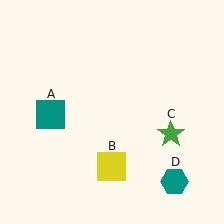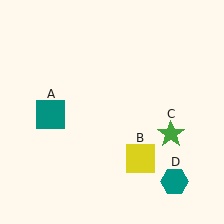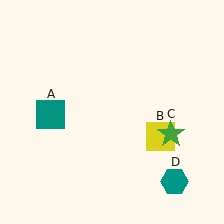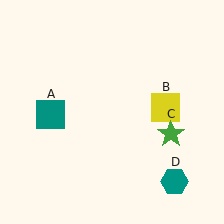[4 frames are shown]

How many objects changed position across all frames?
1 object changed position: yellow square (object B).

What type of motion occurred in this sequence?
The yellow square (object B) rotated counterclockwise around the center of the scene.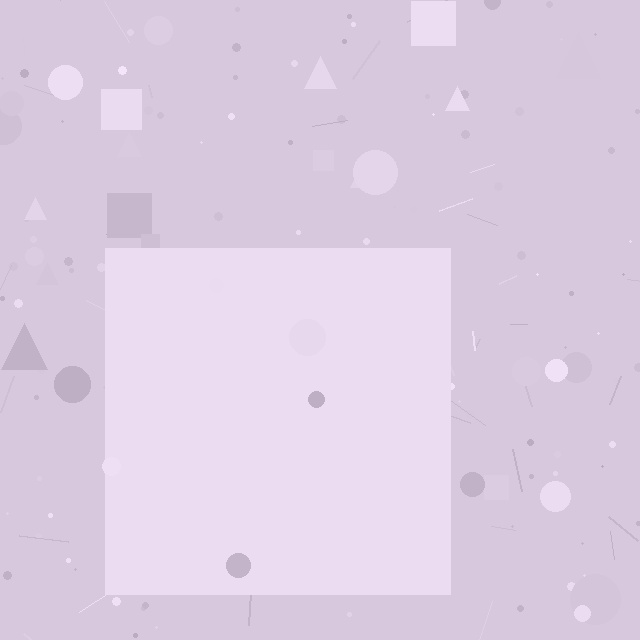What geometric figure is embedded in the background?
A square is embedded in the background.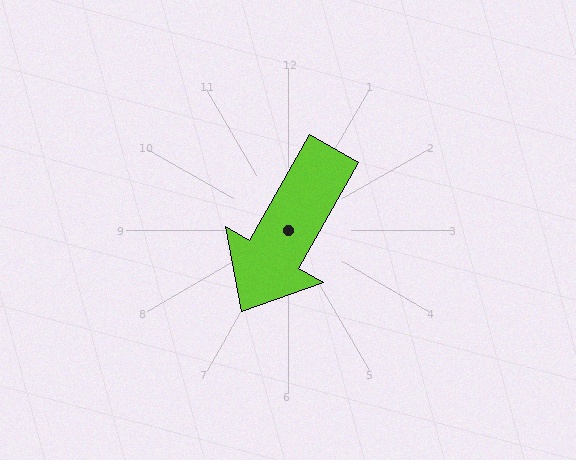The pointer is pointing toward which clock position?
Roughly 7 o'clock.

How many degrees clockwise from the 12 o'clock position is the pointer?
Approximately 209 degrees.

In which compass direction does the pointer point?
Southwest.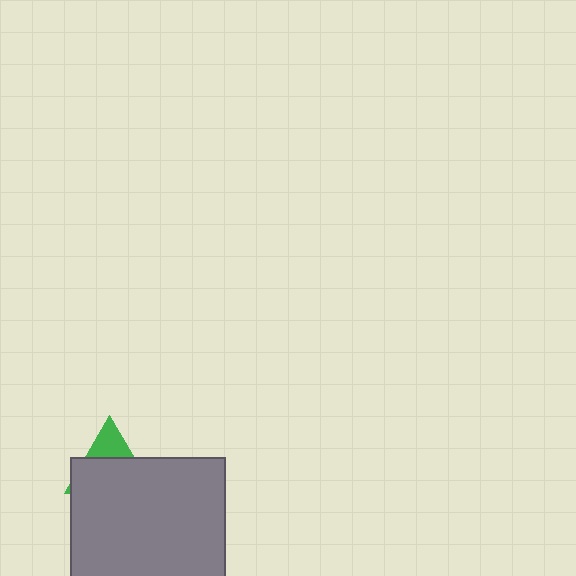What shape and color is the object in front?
The object in front is a gray square.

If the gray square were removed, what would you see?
You would see the complete green triangle.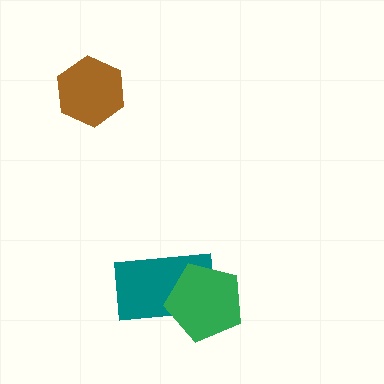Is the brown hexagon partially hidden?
No, no other shape covers it.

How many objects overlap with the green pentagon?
1 object overlaps with the green pentagon.